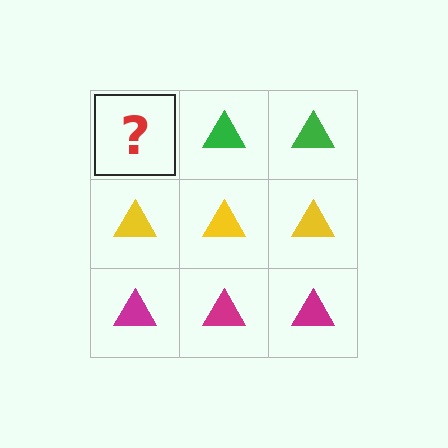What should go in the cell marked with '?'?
The missing cell should contain a green triangle.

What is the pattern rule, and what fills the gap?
The rule is that each row has a consistent color. The gap should be filled with a green triangle.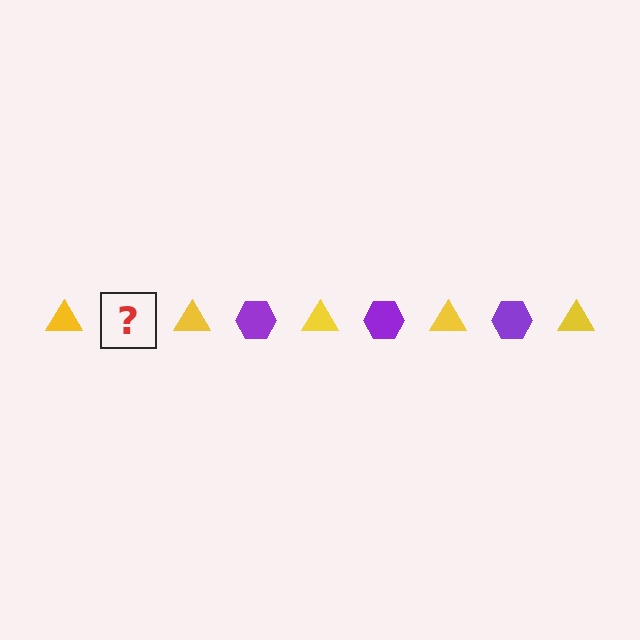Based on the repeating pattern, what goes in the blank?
The blank should be a purple hexagon.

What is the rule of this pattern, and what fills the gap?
The rule is that the pattern alternates between yellow triangle and purple hexagon. The gap should be filled with a purple hexagon.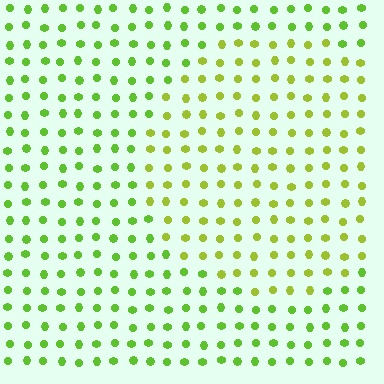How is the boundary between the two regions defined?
The boundary is defined purely by a slight shift in hue (about 26 degrees). Spacing, size, and orientation are identical on both sides.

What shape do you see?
I see a circle.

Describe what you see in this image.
The image is filled with small lime elements in a uniform arrangement. A circle-shaped region is visible where the elements are tinted to a slightly different hue, forming a subtle color boundary.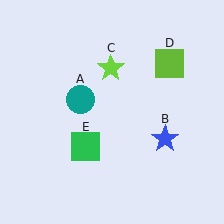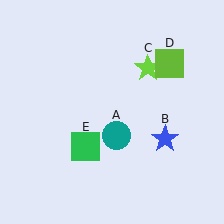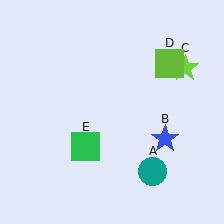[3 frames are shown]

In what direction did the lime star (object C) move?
The lime star (object C) moved right.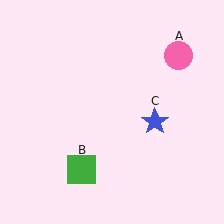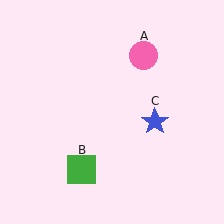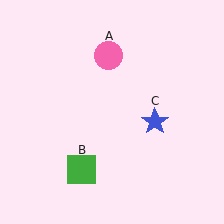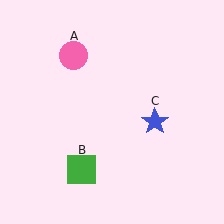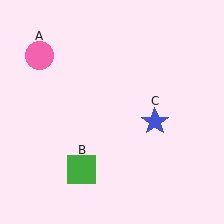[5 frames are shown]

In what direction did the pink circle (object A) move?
The pink circle (object A) moved left.